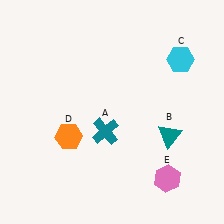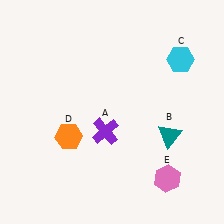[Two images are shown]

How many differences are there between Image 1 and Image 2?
There is 1 difference between the two images.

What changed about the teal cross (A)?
In Image 1, A is teal. In Image 2, it changed to purple.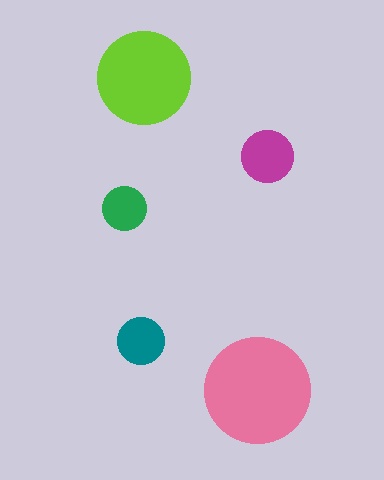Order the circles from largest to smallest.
the pink one, the lime one, the magenta one, the teal one, the green one.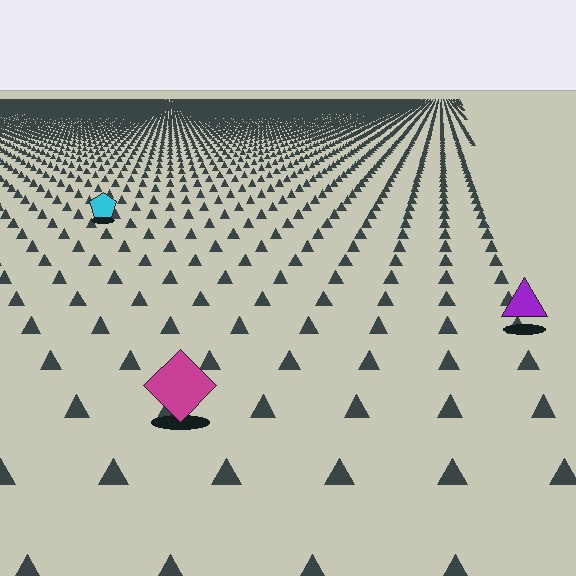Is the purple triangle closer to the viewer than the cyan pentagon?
Yes. The purple triangle is closer — you can tell from the texture gradient: the ground texture is coarser near it.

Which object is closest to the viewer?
The magenta diamond is closest. The texture marks near it are larger and more spread out.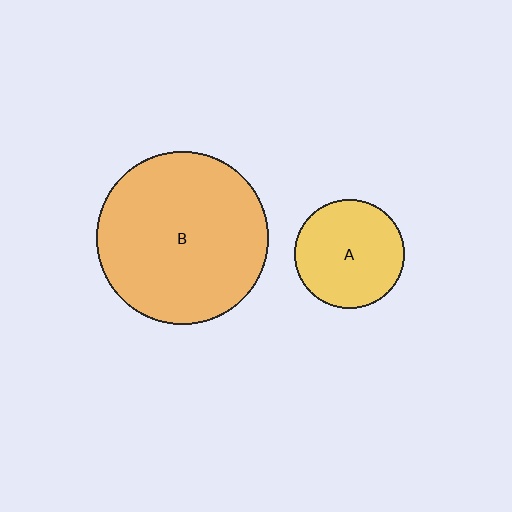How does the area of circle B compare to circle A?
Approximately 2.5 times.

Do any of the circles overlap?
No, none of the circles overlap.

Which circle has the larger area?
Circle B (orange).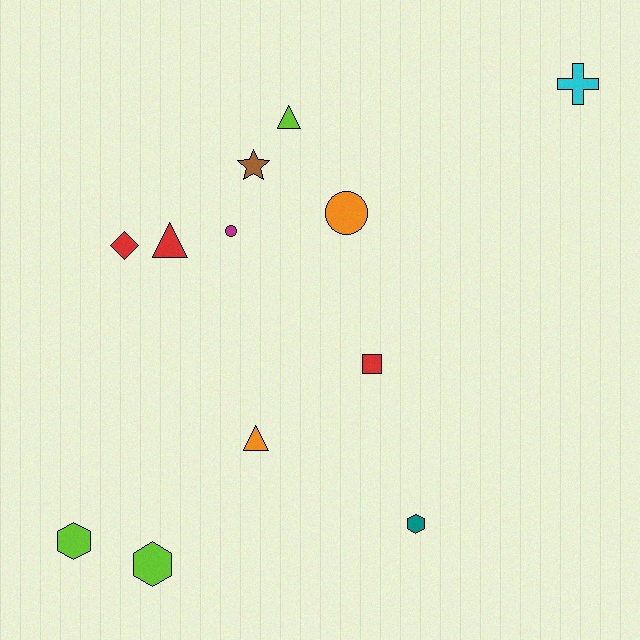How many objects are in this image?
There are 12 objects.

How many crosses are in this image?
There is 1 cross.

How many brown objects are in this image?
There is 1 brown object.